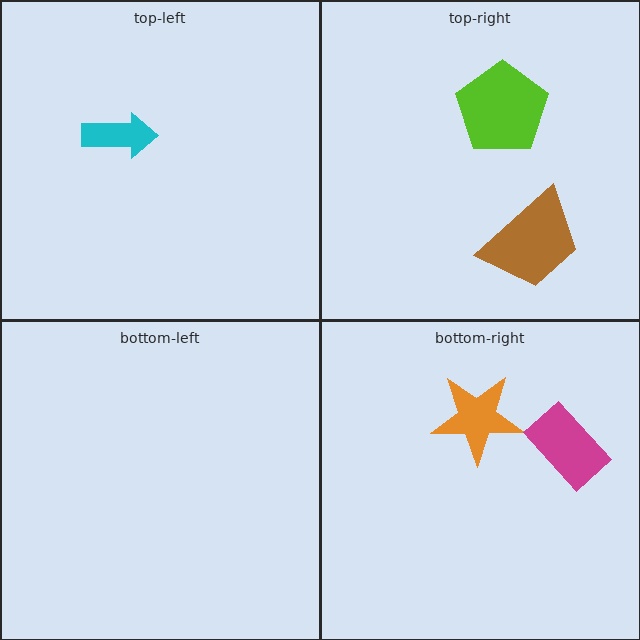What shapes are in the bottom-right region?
The orange star, the magenta rectangle.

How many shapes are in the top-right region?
2.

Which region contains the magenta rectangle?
The bottom-right region.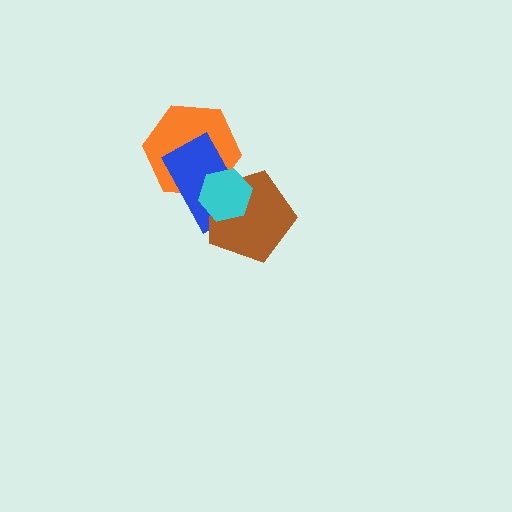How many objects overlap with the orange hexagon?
3 objects overlap with the orange hexagon.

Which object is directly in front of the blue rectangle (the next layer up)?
The brown pentagon is directly in front of the blue rectangle.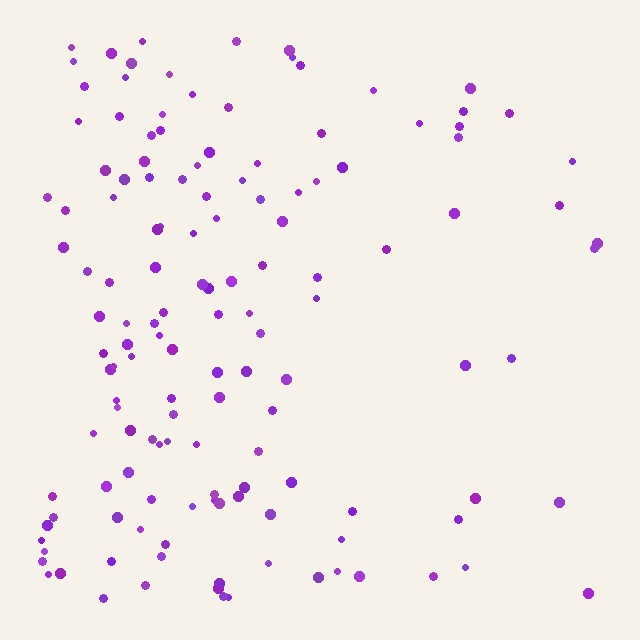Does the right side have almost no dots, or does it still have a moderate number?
Still a moderate number, just noticeably fewer than the left.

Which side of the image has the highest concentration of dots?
The left.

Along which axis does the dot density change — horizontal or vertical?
Horizontal.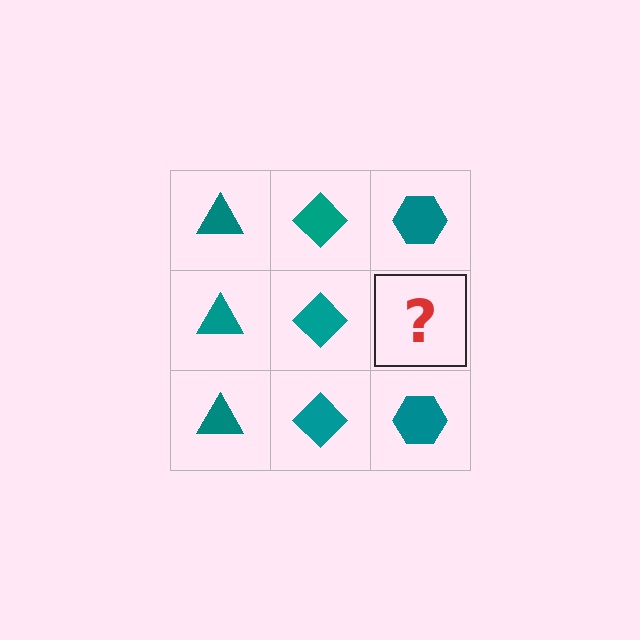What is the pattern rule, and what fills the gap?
The rule is that each column has a consistent shape. The gap should be filled with a teal hexagon.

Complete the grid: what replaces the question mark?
The question mark should be replaced with a teal hexagon.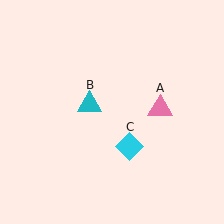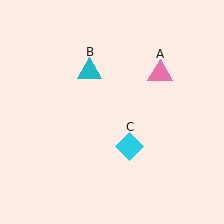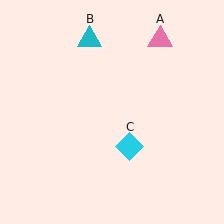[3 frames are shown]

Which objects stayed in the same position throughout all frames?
Cyan diamond (object C) remained stationary.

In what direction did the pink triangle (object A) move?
The pink triangle (object A) moved up.